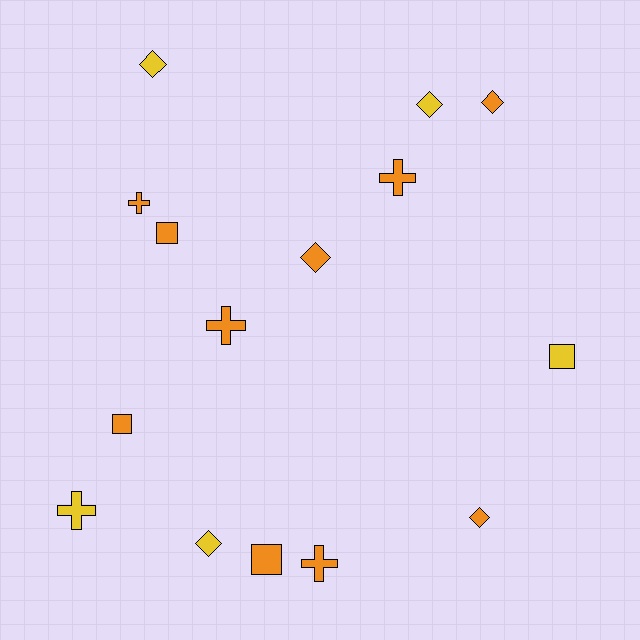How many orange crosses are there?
There are 4 orange crosses.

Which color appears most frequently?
Orange, with 10 objects.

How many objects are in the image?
There are 15 objects.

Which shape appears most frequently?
Diamond, with 6 objects.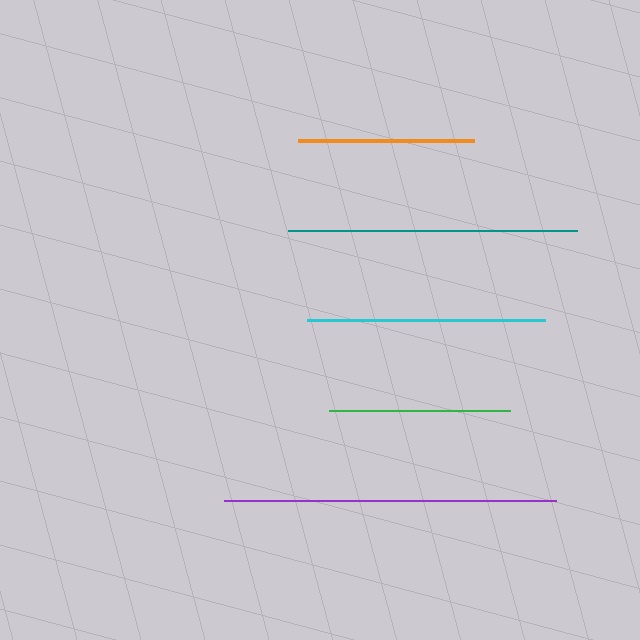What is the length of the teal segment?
The teal segment is approximately 289 pixels long.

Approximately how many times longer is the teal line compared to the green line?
The teal line is approximately 1.6 times the length of the green line.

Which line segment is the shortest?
The orange line is the shortest at approximately 177 pixels.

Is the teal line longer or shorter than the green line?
The teal line is longer than the green line.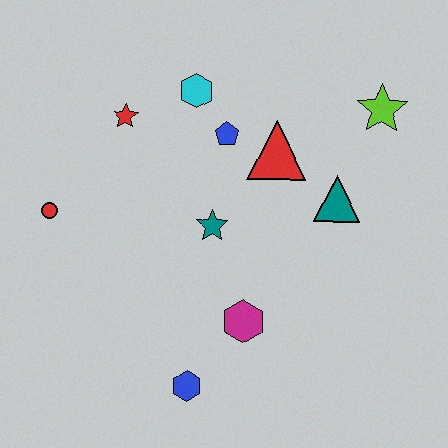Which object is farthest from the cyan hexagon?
The blue hexagon is farthest from the cyan hexagon.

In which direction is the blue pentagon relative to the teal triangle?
The blue pentagon is to the left of the teal triangle.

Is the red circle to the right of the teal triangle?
No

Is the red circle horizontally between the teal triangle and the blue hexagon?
No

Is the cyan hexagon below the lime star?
No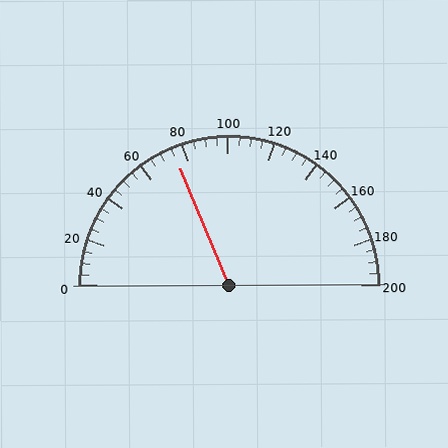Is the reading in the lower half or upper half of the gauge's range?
The reading is in the lower half of the range (0 to 200).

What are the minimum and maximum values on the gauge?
The gauge ranges from 0 to 200.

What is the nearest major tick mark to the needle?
The nearest major tick mark is 80.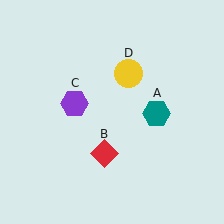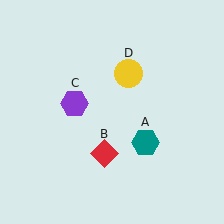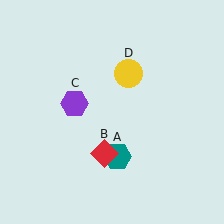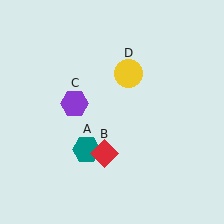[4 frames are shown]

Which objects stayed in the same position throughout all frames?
Red diamond (object B) and purple hexagon (object C) and yellow circle (object D) remained stationary.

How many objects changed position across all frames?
1 object changed position: teal hexagon (object A).